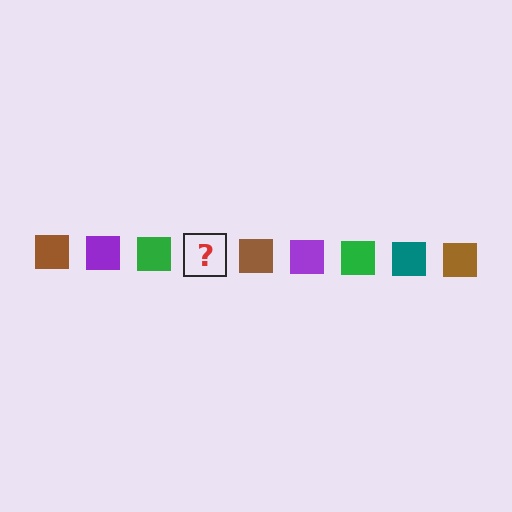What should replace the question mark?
The question mark should be replaced with a teal square.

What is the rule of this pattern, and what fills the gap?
The rule is that the pattern cycles through brown, purple, green, teal squares. The gap should be filled with a teal square.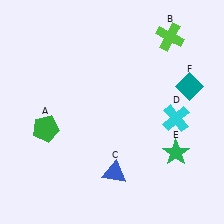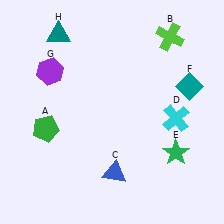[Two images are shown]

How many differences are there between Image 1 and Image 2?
There are 2 differences between the two images.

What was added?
A purple hexagon (G), a teal triangle (H) were added in Image 2.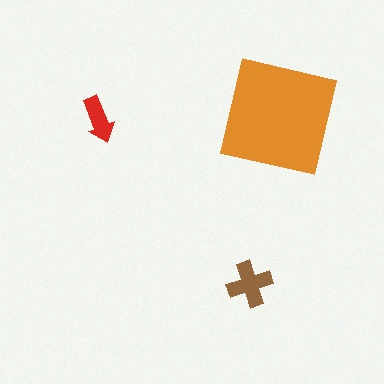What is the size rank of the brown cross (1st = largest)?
2nd.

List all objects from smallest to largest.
The red arrow, the brown cross, the orange square.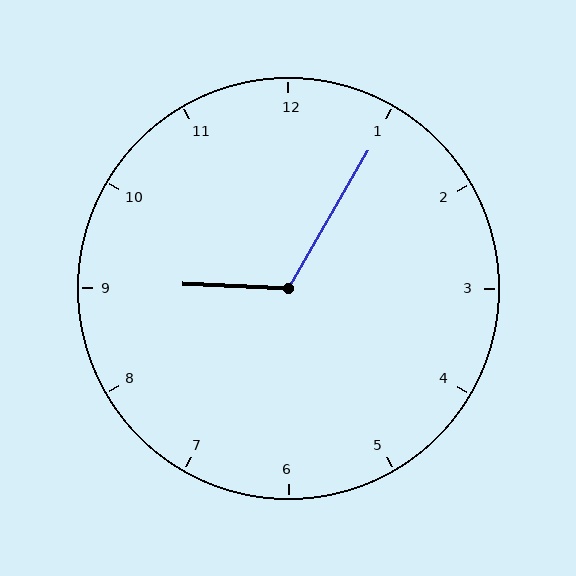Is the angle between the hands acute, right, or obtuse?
It is obtuse.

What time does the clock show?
9:05.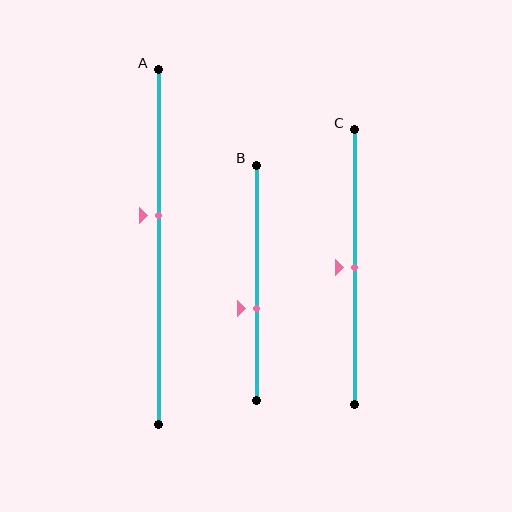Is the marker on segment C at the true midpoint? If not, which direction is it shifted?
Yes, the marker on segment C is at the true midpoint.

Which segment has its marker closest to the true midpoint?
Segment C has its marker closest to the true midpoint.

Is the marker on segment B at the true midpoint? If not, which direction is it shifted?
No, the marker on segment B is shifted downward by about 11% of the segment length.